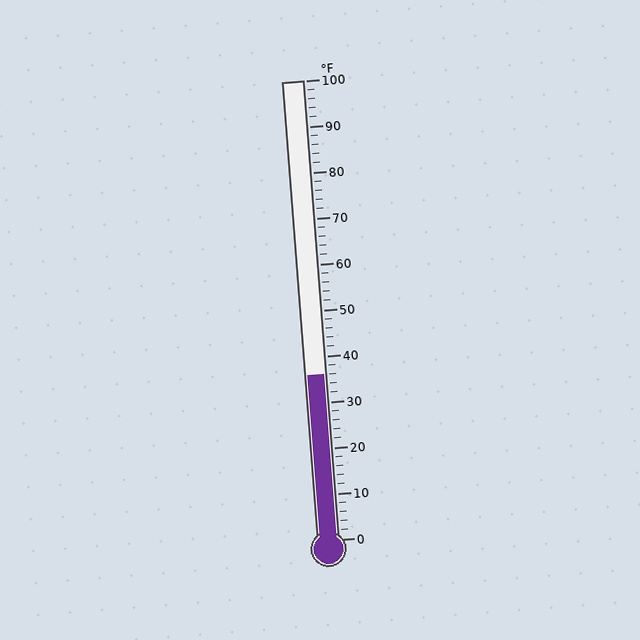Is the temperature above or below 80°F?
The temperature is below 80°F.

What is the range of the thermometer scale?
The thermometer scale ranges from 0°F to 100°F.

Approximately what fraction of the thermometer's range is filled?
The thermometer is filled to approximately 35% of its range.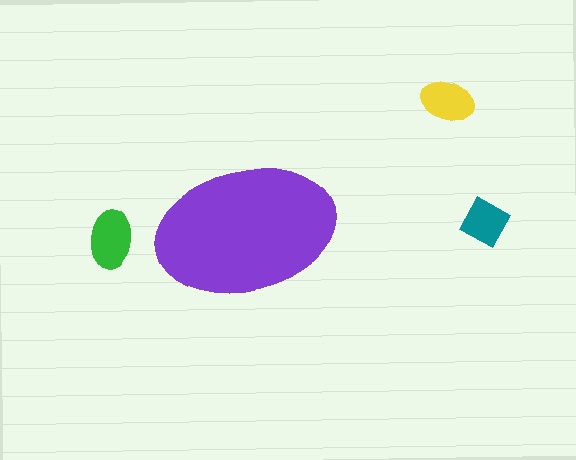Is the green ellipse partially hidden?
No, the green ellipse is fully visible.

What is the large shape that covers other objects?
A purple ellipse.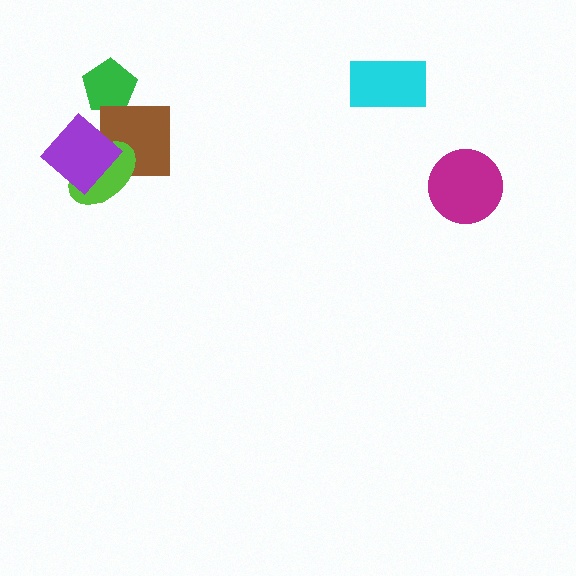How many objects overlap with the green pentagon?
0 objects overlap with the green pentagon.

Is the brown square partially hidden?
Yes, it is partially covered by another shape.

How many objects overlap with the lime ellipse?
2 objects overlap with the lime ellipse.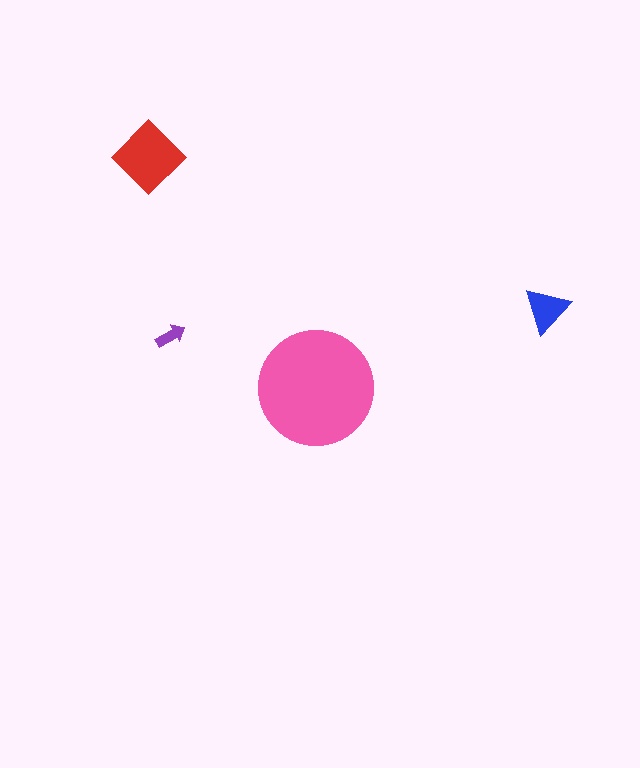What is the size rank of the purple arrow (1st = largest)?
4th.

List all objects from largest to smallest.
The pink circle, the red diamond, the blue triangle, the purple arrow.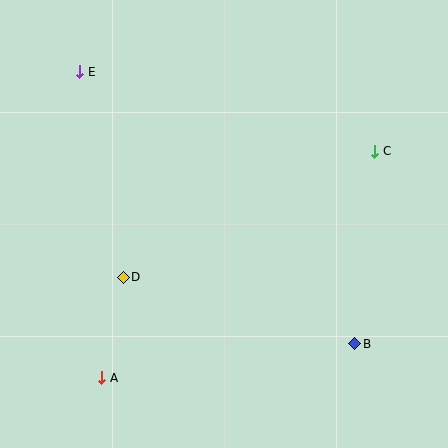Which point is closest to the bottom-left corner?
Point A is closest to the bottom-left corner.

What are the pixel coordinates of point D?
Point D is at (123, 277).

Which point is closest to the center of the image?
Point D at (123, 277) is closest to the center.